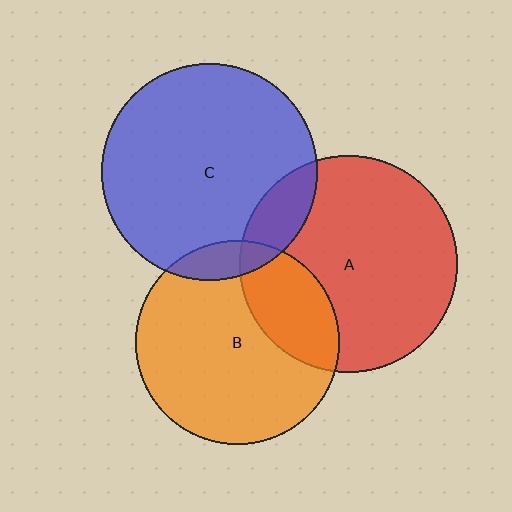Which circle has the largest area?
Circle A (red).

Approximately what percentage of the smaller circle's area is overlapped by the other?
Approximately 10%.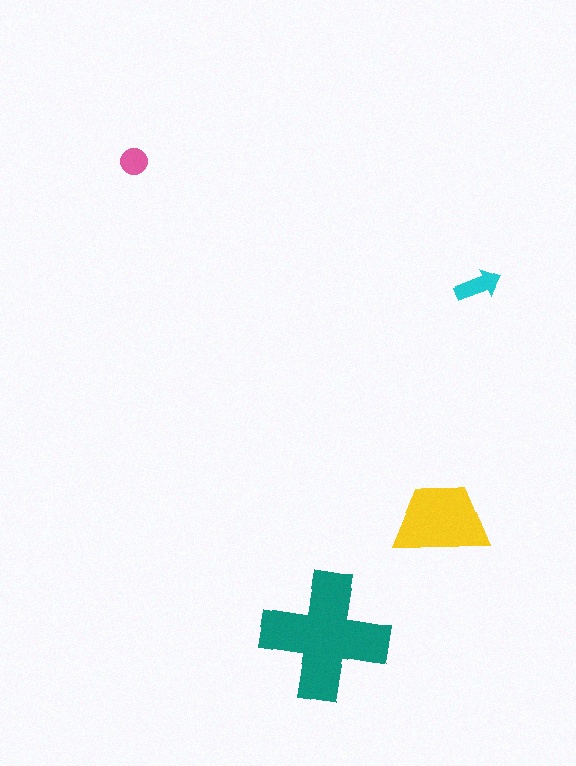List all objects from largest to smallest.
The teal cross, the yellow trapezoid, the cyan arrow, the pink circle.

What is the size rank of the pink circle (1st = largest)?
4th.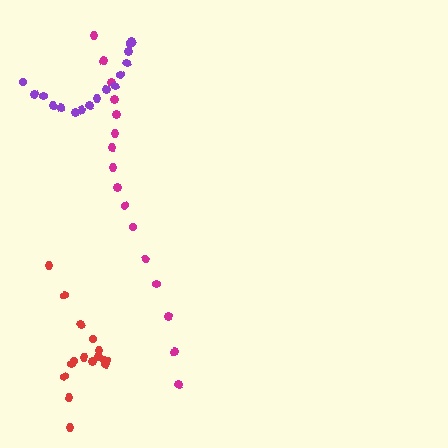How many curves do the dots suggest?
There are 3 distinct paths.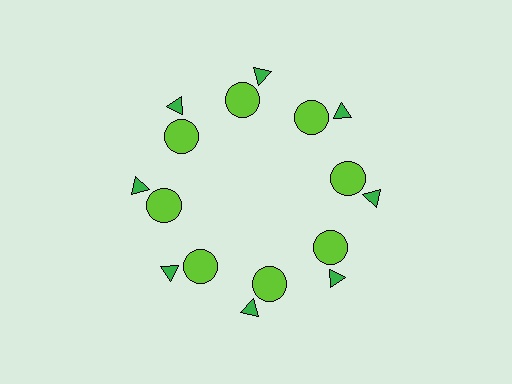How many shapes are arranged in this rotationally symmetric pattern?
There are 16 shapes, arranged in 8 groups of 2.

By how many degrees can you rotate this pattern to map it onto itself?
The pattern maps onto itself every 45 degrees of rotation.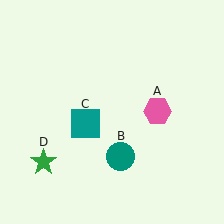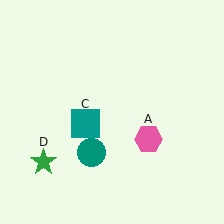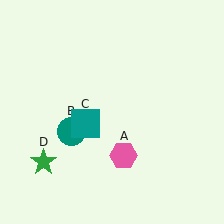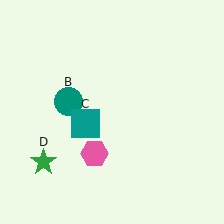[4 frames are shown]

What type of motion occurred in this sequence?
The pink hexagon (object A), teal circle (object B) rotated clockwise around the center of the scene.